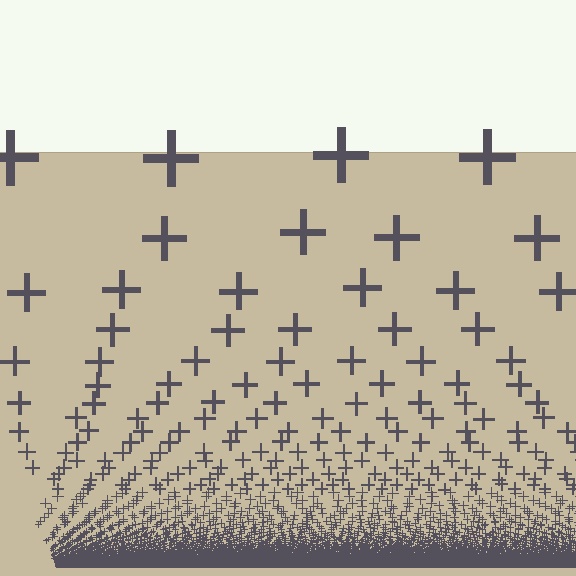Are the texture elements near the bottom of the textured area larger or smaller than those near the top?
Smaller. The gradient is inverted — elements near the bottom are smaller and denser.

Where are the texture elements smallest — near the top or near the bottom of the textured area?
Near the bottom.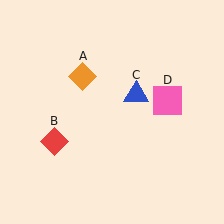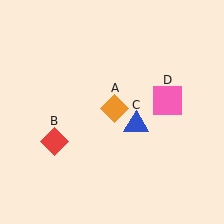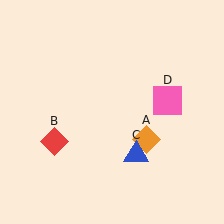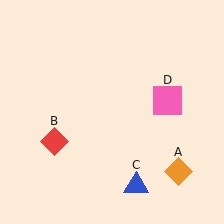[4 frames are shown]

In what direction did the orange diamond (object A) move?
The orange diamond (object A) moved down and to the right.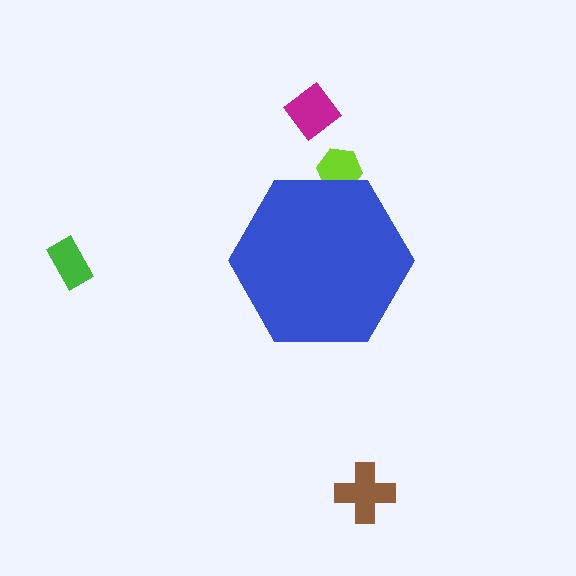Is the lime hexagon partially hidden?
Yes, the lime hexagon is partially hidden behind the blue hexagon.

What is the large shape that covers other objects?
A blue hexagon.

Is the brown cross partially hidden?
No, the brown cross is fully visible.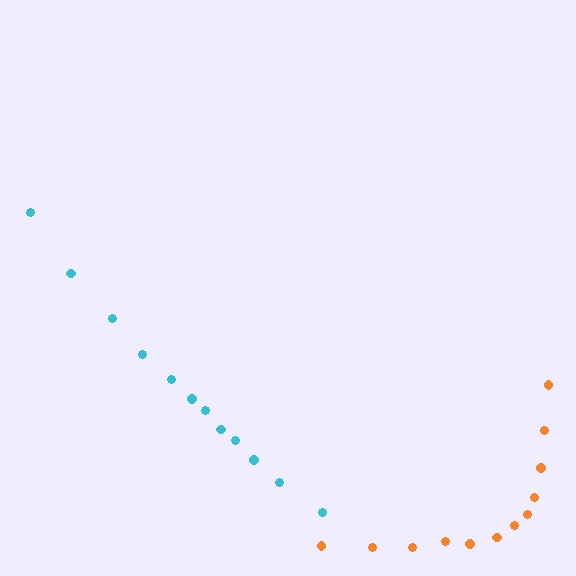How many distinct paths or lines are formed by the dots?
There are 2 distinct paths.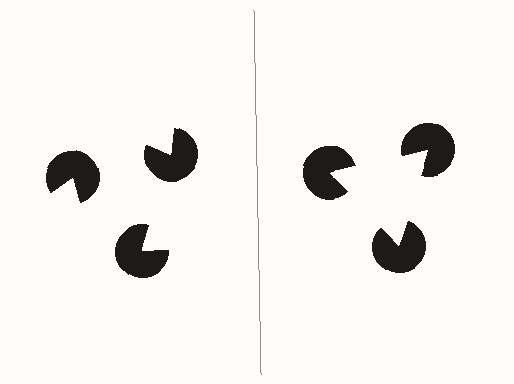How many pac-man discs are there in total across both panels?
6 — 3 on each side.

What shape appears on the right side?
An illusory triangle.